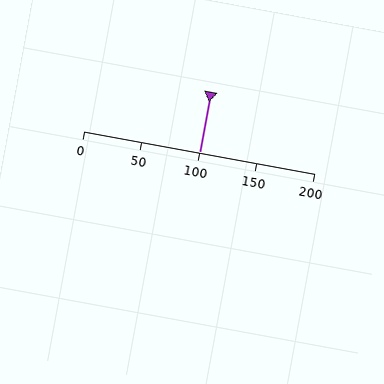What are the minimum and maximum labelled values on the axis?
The axis runs from 0 to 200.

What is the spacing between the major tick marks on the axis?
The major ticks are spaced 50 apart.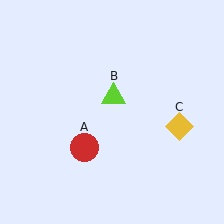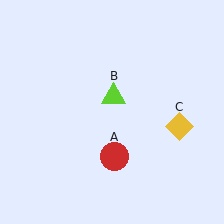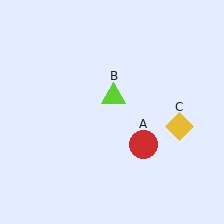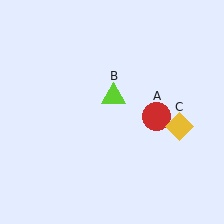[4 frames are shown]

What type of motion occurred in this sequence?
The red circle (object A) rotated counterclockwise around the center of the scene.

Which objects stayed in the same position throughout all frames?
Lime triangle (object B) and yellow diamond (object C) remained stationary.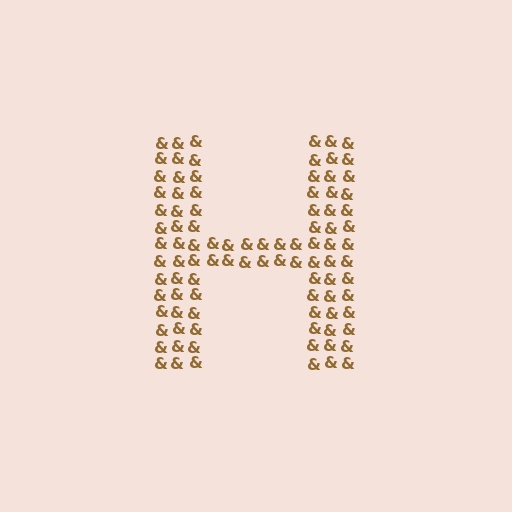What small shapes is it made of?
It is made of small ampersands.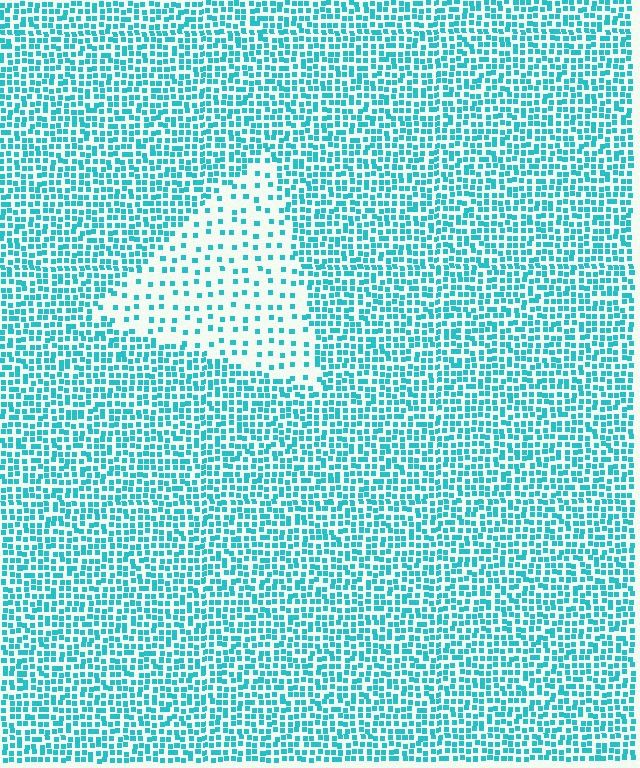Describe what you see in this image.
The image contains small cyan elements arranged at two different densities. A triangle-shaped region is visible where the elements are less densely packed than the surrounding area.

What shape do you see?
I see a triangle.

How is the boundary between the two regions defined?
The boundary is defined by a change in element density (approximately 2.8x ratio). All elements are the same color, size, and shape.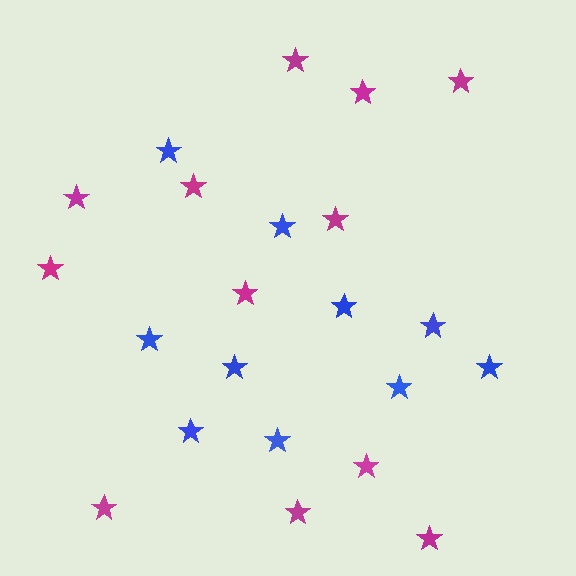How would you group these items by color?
There are 2 groups: one group of magenta stars (12) and one group of blue stars (10).